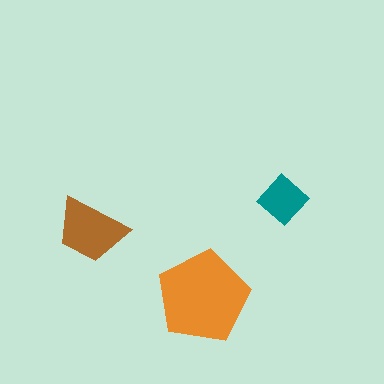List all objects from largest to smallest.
The orange pentagon, the brown trapezoid, the teal diamond.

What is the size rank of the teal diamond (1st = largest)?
3rd.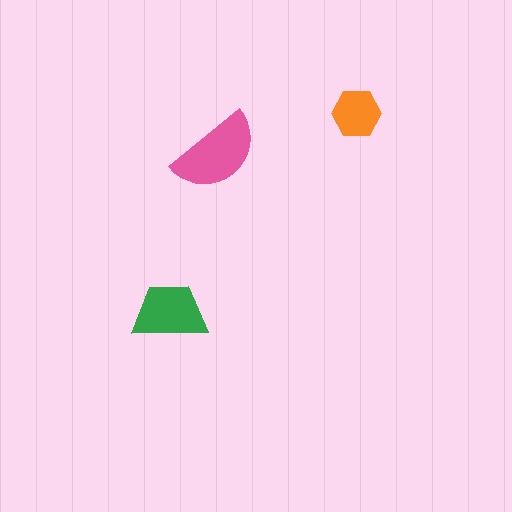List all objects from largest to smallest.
The pink semicircle, the green trapezoid, the orange hexagon.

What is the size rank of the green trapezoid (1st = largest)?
2nd.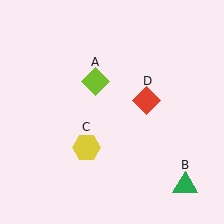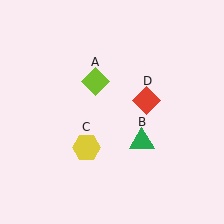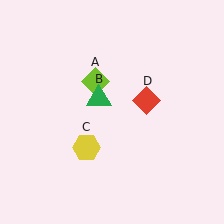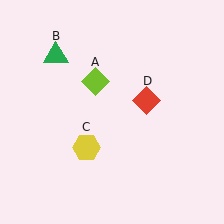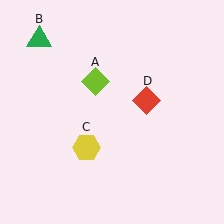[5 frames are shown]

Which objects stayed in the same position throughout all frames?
Lime diamond (object A) and yellow hexagon (object C) and red diamond (object D) remained stationary.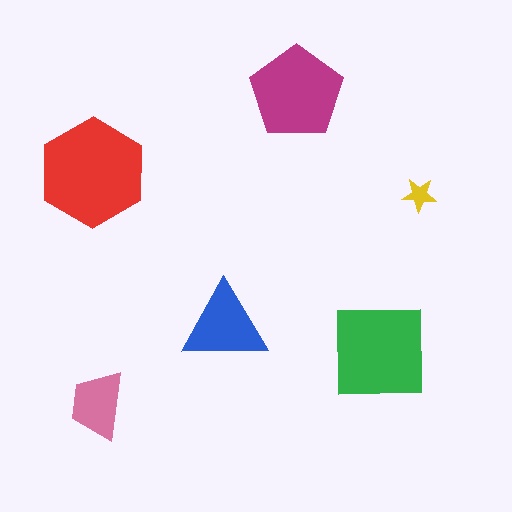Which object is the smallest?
The yellow star.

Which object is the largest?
The red hexagon.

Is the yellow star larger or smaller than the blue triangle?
Smaller.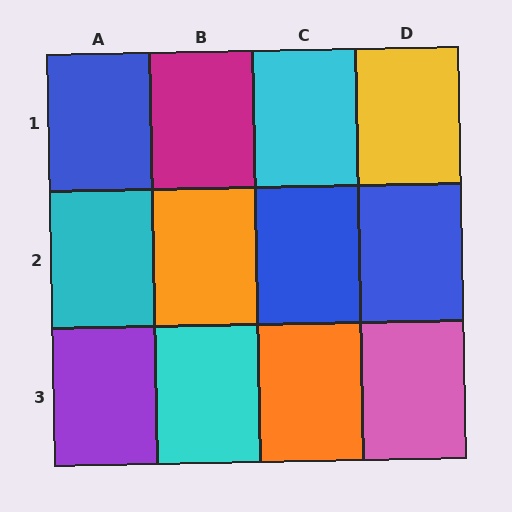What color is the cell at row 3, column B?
Cyan.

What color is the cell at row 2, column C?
Blue.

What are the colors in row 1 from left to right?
Blue, magenta, cyan, yellow.